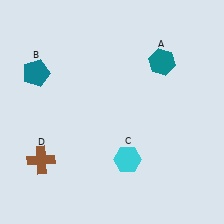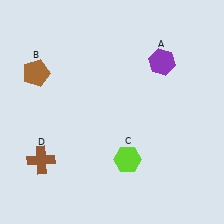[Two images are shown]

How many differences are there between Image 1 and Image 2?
There are 3 differences between the two images.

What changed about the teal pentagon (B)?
In Image 1, B is teal. In Image 2, it changed to brown.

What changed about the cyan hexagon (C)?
In Image 1, C is cyan. In Image 2, it changed to lime.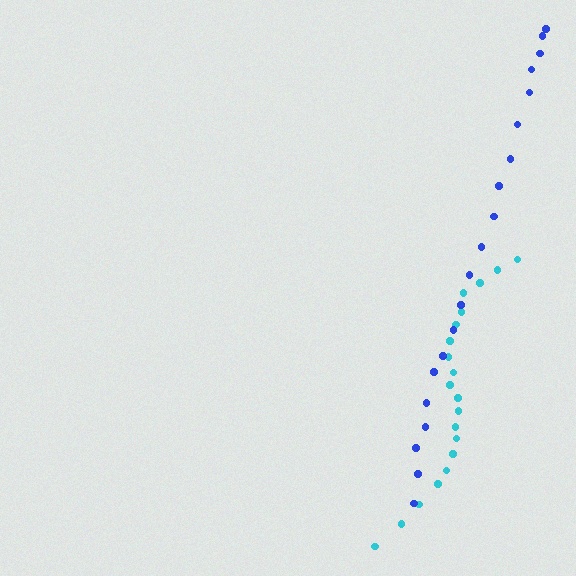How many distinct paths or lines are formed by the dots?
There are 2 distinct paths.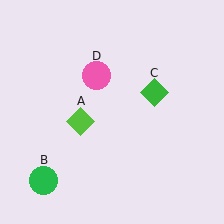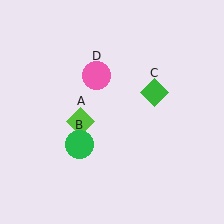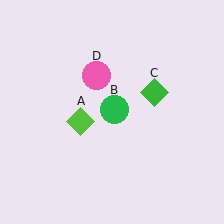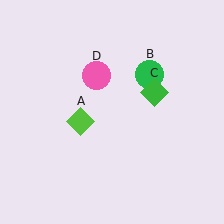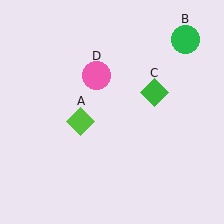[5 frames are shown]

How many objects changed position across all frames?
1 object changed position: green circle (object B).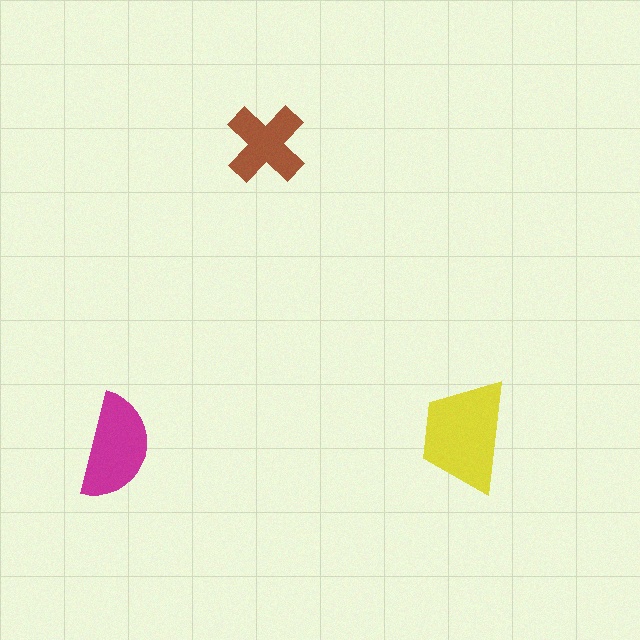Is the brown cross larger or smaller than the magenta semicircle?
Smaller.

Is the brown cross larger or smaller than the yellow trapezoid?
Smaller.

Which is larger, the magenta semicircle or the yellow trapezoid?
The yellow trapezoid.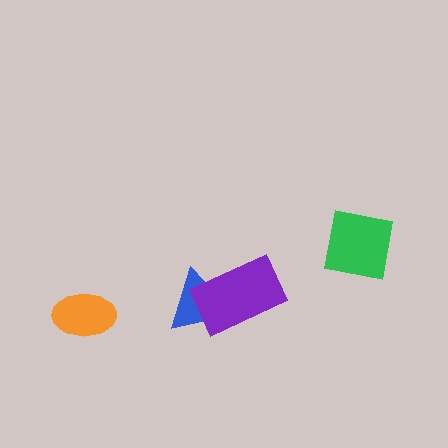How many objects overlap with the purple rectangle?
1 object overlaps with the purple rectangle.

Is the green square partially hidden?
No, no other shape covers it.